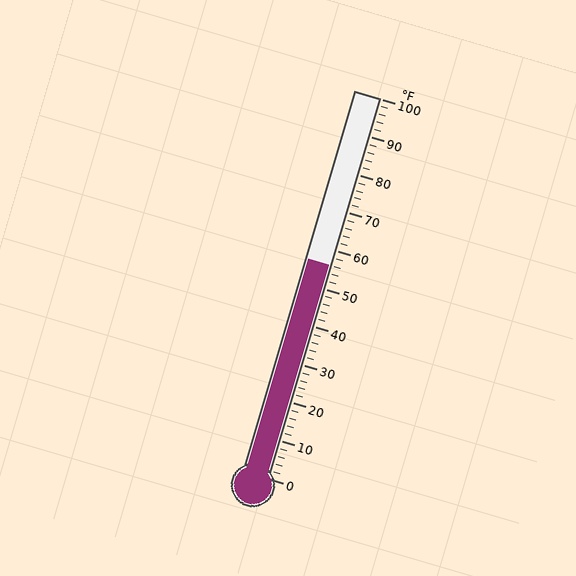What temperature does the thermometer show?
The thermometer shows approximately 56°F.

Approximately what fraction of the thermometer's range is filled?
The thermometer is filled to approximately 55% of its range.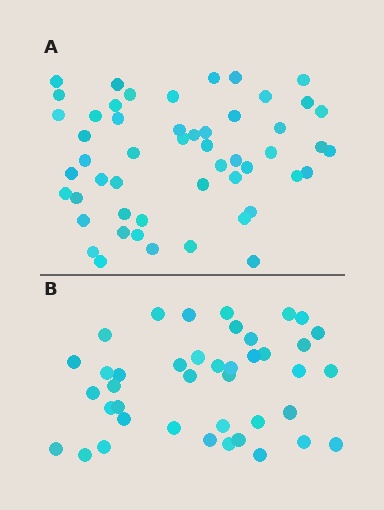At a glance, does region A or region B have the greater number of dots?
Region A (the top region) has more dots.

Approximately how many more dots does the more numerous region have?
Region A has roughly 12 or so more dots than region B.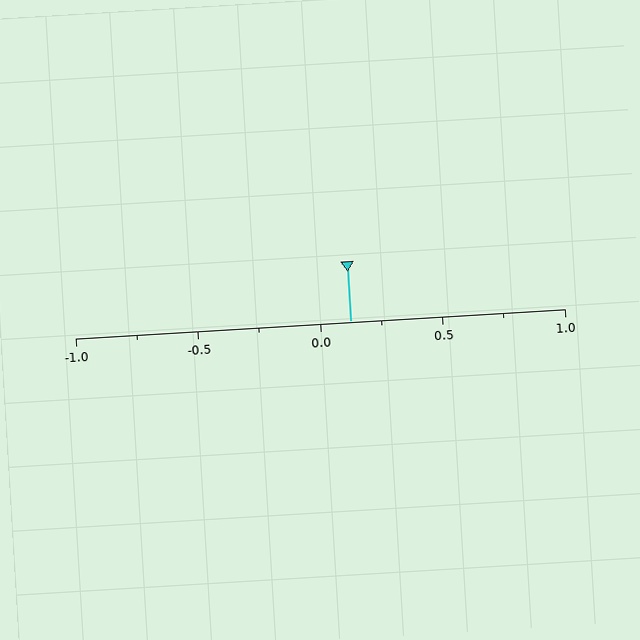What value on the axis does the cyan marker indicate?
The marker indicates approximately 0.12.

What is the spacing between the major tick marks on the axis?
The major ticks are spaced 0.5 apart.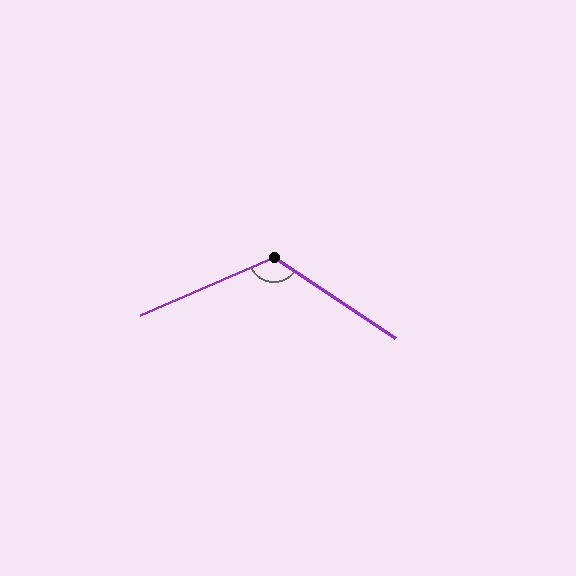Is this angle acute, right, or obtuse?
It is obtuse.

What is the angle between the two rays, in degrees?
Approximately 123 degrees.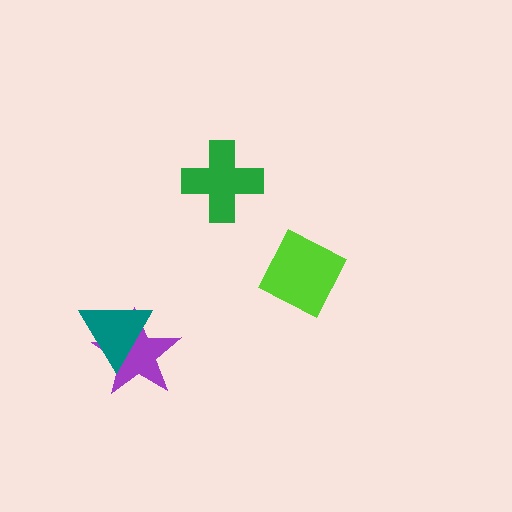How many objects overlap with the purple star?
1 object overlaps with the purple star.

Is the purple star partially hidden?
Yes, it is partially covered by another shape.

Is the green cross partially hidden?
No, no other shape covers it.